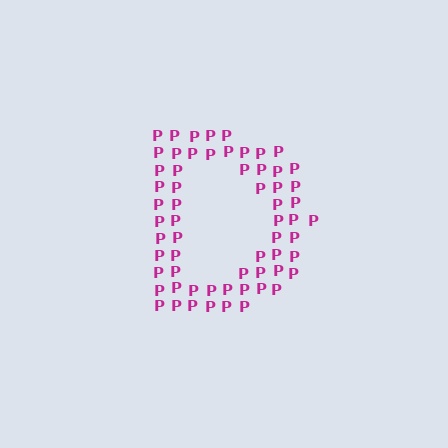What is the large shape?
The large shape is the letter D.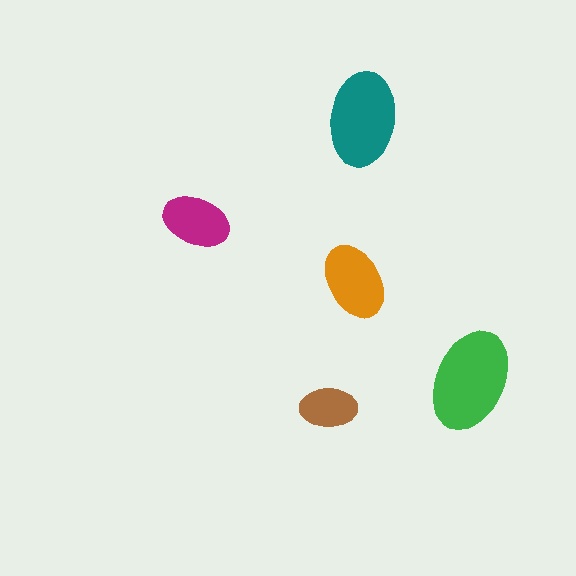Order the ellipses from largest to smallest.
the green one, the teal one, the orange one, the magenta one, the brown one.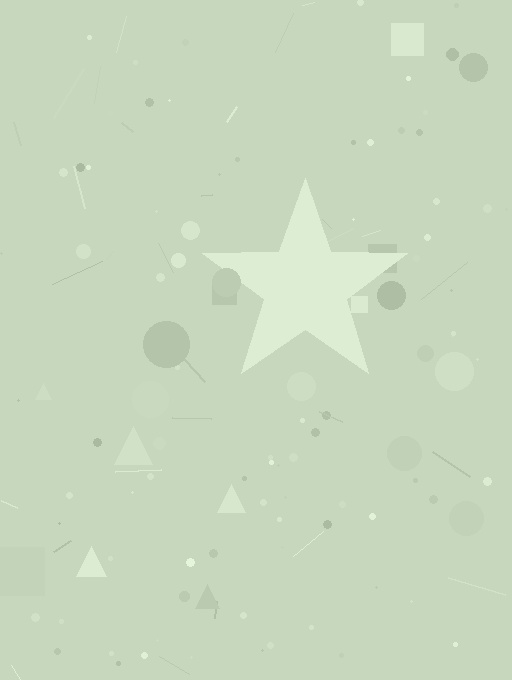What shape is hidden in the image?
A star is hidden in the image.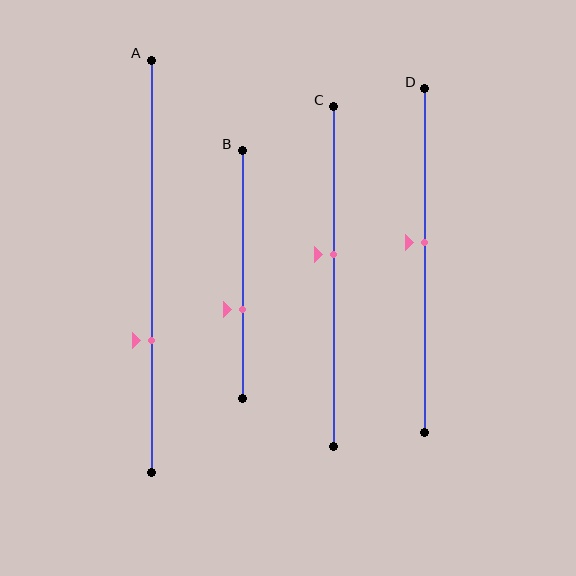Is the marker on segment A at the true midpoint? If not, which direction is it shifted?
No, the marker on segment A is shifted downward by about 18% of the segment length.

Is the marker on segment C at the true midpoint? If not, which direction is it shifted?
No, the marker on segment C is shifted upward by about 6% of the segment length.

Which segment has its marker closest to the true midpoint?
Segment D has its marker closest to the true midpoint.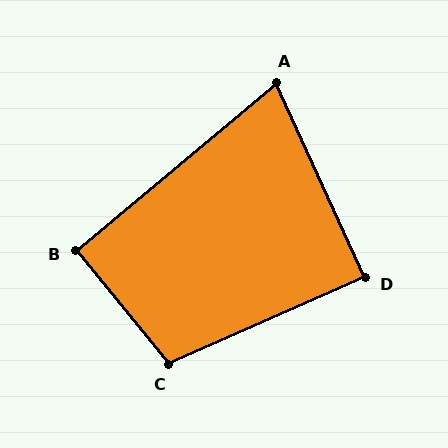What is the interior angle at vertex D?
Approximately 89 degrees (approximately right).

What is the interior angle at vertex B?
Approximately 91 degrees (approximately right).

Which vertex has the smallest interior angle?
A, at approximately 74 degrees.